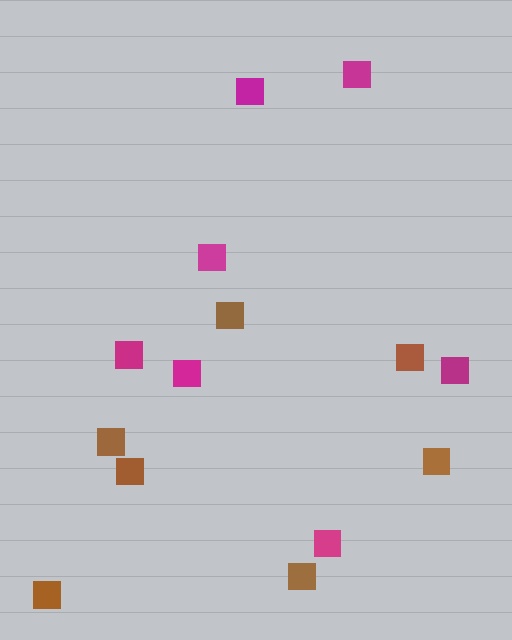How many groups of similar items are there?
There are 2 groups: one group of brown squares (7) and one group of magenta squares (7).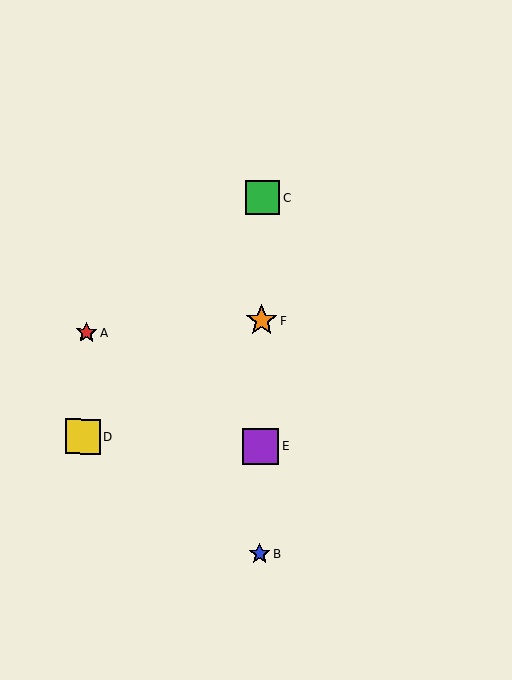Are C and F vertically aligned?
Yes, both are at x≈263.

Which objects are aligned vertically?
Objects B, C, E, F are aligned vertically.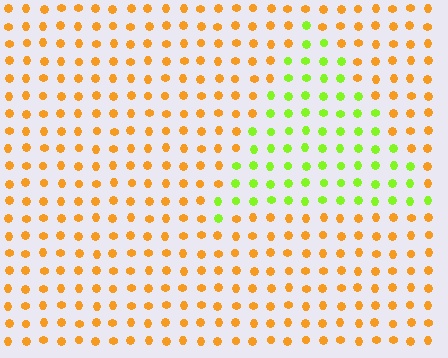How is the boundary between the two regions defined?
The boundary is defined purely by a slight shift in hue (about 59 degrees). Spacing, size, and orientation are identical on both sides.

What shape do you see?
I see a triangle.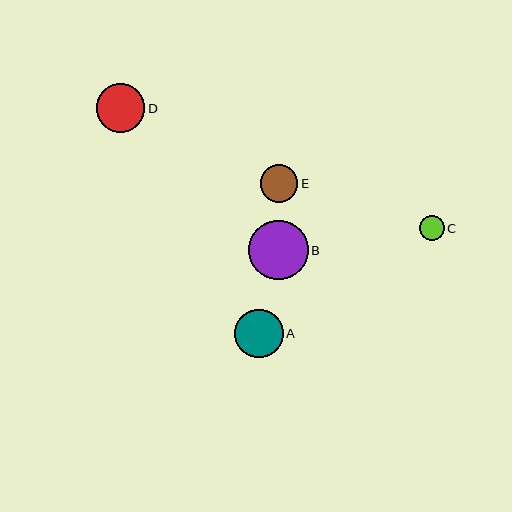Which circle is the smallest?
Circle C is the smallest with a size of approximately 25 pixels.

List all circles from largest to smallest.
From largest to smallest: B, A, D, E, C.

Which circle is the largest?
Circle B is the largest with a size of approximately 60 pixels.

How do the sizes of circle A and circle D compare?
Circle A and circle D are approximately the same size.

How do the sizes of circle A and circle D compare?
Circle A and circle D are approximately the same size.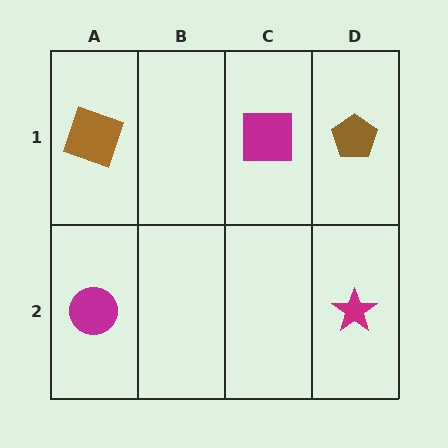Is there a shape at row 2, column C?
No, that cell is empty.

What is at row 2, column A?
A magenta circle.